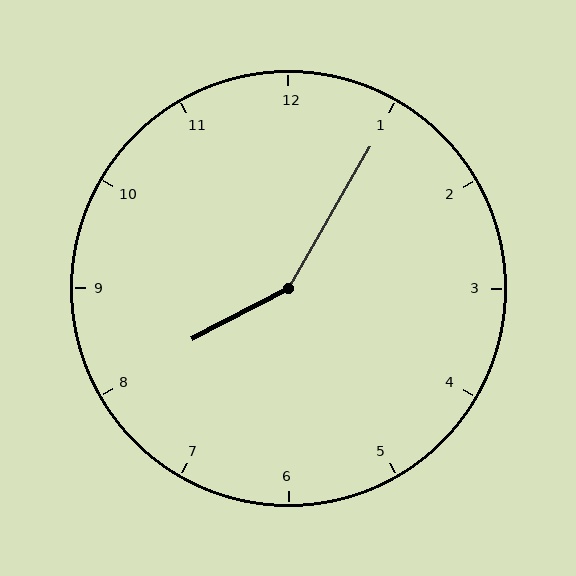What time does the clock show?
8:05.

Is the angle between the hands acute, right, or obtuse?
It is obtuse.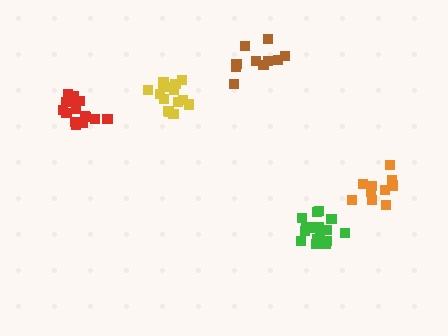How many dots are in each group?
Group 1: 10 dots, Group 2: 10 dots, Group 3: 15 dots, Group 4: 16 dots, Group 5: 16 dots (67 total).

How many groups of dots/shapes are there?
There are 5 groups.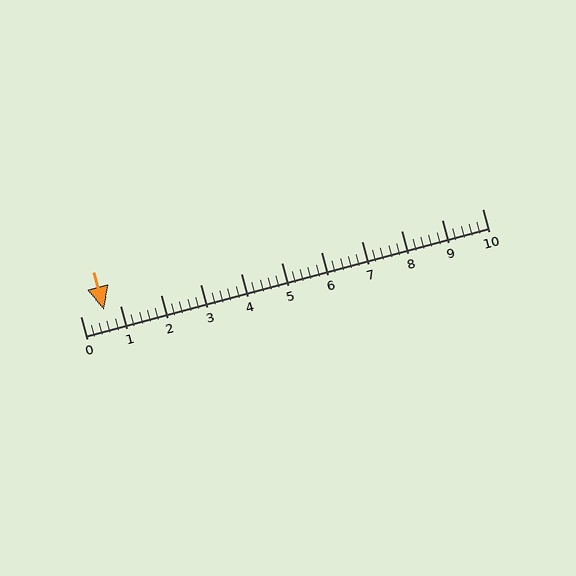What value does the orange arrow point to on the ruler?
The orange arrow points to approximately 0.6.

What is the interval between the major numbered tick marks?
The major tick marks are spaced 1 units apart.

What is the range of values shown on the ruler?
The ruler shows values from 0 to 10.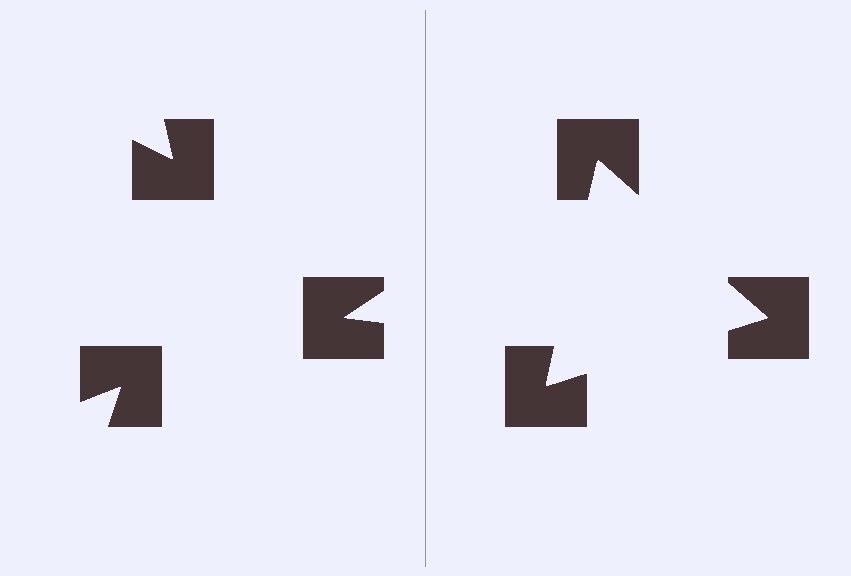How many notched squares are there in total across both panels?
6 — 3 on each side.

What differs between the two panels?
The notched squares are positioned identically on both sides; only the wedge orientations differ. On the right they align to a triangle; on the left they are misaligned.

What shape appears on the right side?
An illusory triangle.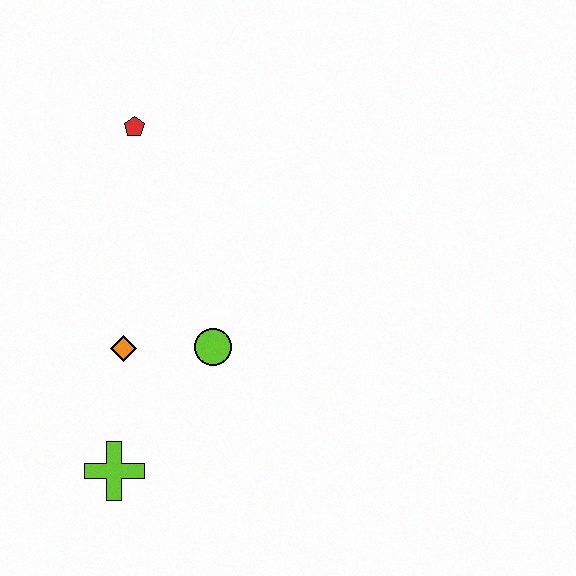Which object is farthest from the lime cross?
The red pentagon is farthest from the lime cross.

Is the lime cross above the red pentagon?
No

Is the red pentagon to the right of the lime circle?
No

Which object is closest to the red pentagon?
The orange diamond is closest to the red pentagon.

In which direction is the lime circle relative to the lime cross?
The lime circle is above the lime cross.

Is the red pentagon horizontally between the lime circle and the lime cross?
Yes